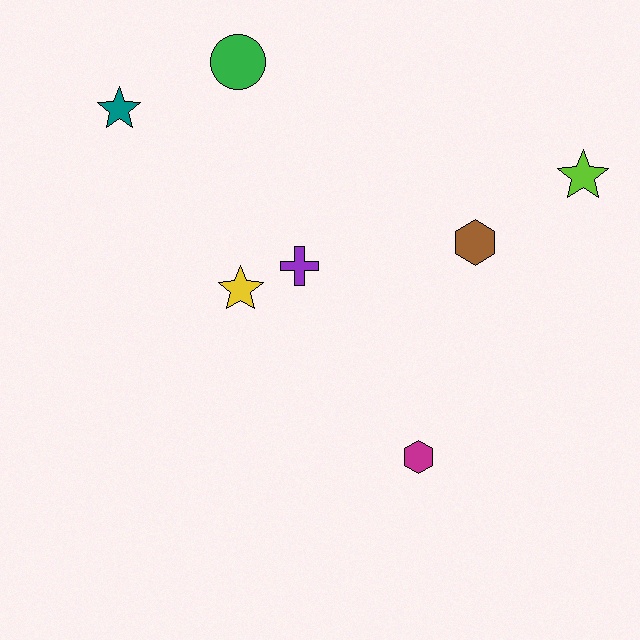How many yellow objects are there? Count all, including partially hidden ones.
There is 1 yellow object.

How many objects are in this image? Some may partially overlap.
There are 7 objects.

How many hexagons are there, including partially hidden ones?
There are 2 hexagons.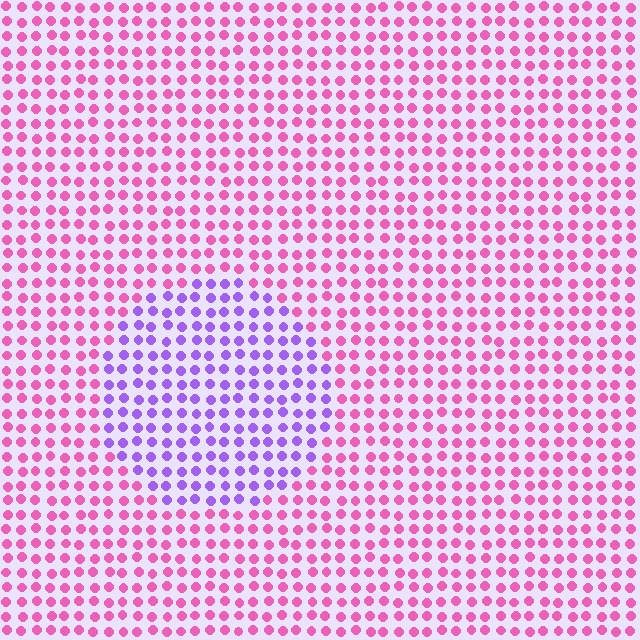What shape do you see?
I see a circle.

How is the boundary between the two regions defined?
The boundary is defined purely by a slight shift in hue (about 54 degrees). Spacing, size, and orientation are identical on both sides.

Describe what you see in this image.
The image is filled with small pink elements in a uniform arrangement. A circle-shaped region is visible where the elements are tinted to a slightly different hue, forming a subtle color boundary.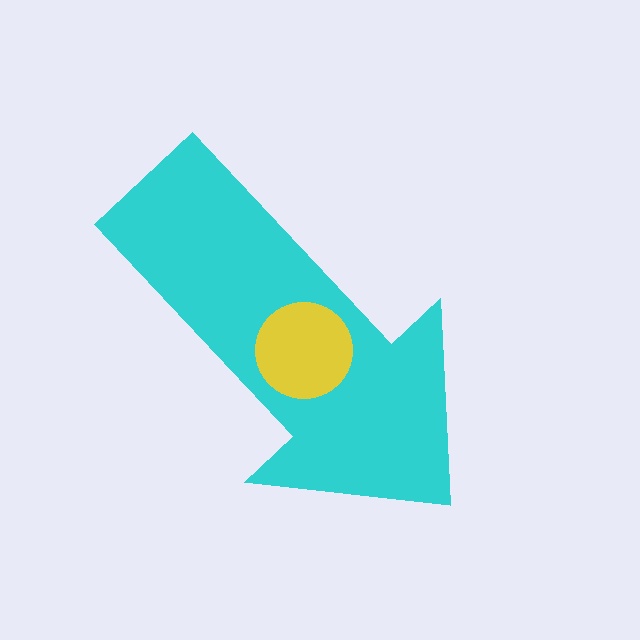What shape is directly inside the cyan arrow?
The yellow circle.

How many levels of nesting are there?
2.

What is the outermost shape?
The cyan arrow.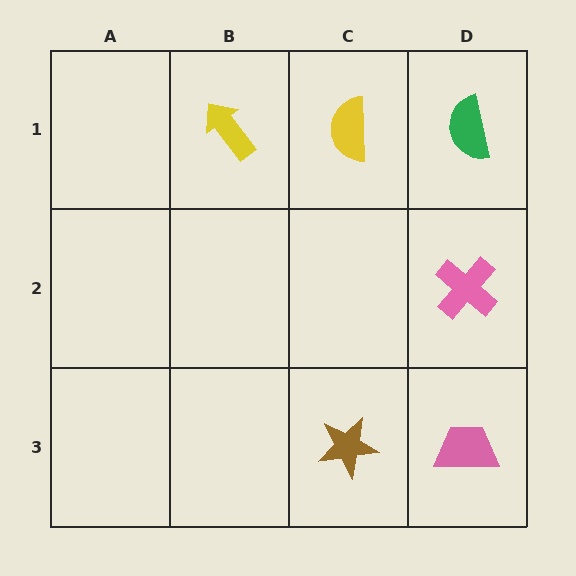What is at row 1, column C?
A yellow semicircle.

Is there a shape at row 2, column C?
No, that cell is empty.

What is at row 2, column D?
A pink cross.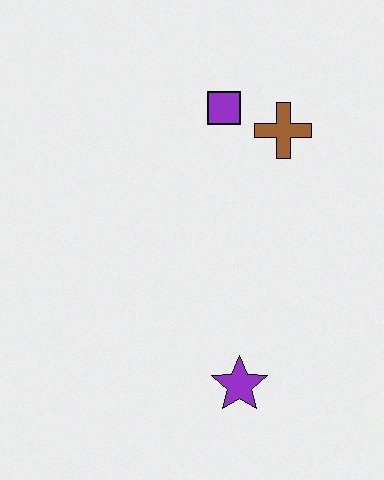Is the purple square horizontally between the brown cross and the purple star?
No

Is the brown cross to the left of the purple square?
No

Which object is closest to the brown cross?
The purple square is closest to the brown cross.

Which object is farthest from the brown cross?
The purple star is farthest from the brown cross.